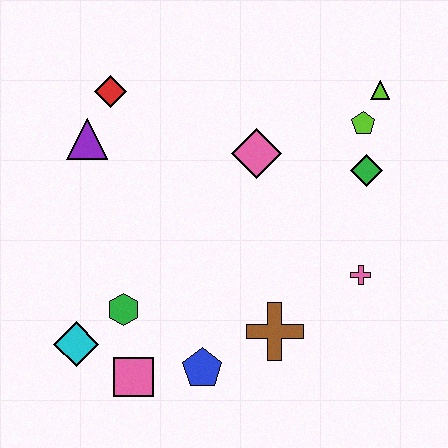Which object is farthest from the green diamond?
The cyan diamond is farthest from the green diamond.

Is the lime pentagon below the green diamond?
No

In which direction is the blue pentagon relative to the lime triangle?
The blue pentagon is below the lime triangle.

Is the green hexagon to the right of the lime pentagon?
No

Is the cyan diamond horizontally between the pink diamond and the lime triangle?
No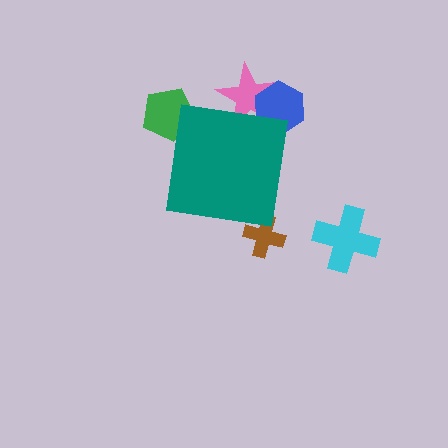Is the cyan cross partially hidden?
No, the cyan cross is fully visible.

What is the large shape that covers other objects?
A teal square.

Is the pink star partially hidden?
Yes, the pink star is partially hidden behind the teal square.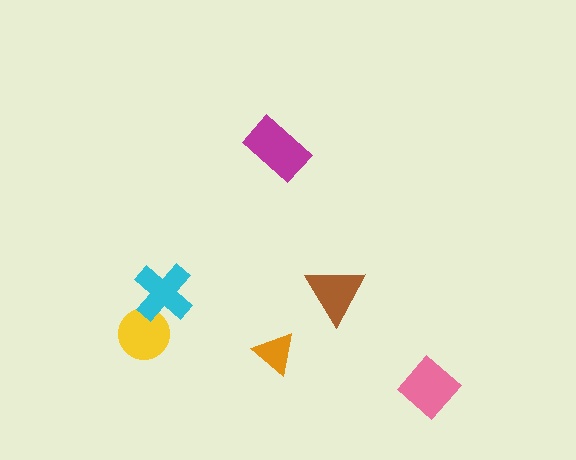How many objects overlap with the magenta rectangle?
0 objects overlap with the magenta rectangle.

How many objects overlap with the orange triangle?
0 objects overlap with the orange triangle.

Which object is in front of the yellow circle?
The cyan cross is in front of the yellow circle.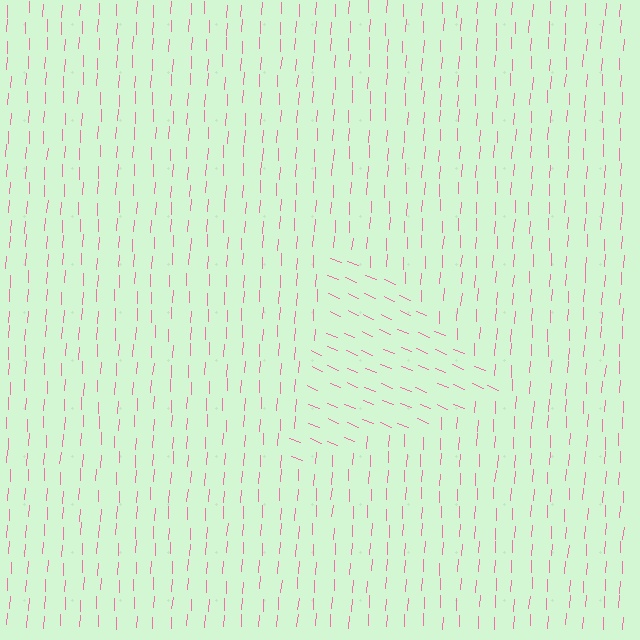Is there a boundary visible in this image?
Yes, there is a texture boundary formed by a change in line orientation.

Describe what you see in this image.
The image is filled with small pink line segments. A triangle region in the image has lines oriented differently from the surrounding lines, creating a visible texture boundary.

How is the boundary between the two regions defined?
The boundary is defined purely by a change in line orientation (approximately 70 degrees difference). All lines are the same color and thickness.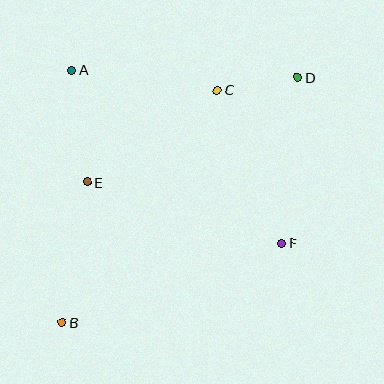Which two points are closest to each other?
Points C and D are closest to each other.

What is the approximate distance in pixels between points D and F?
The distance between D and F is approximately 166 pixels.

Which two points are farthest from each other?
Points B and D are farthest from each other.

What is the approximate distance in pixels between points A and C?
The distance between A and C is approximately 147 pixels.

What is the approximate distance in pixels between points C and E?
The distance between C and E is approximately 159 pixels.